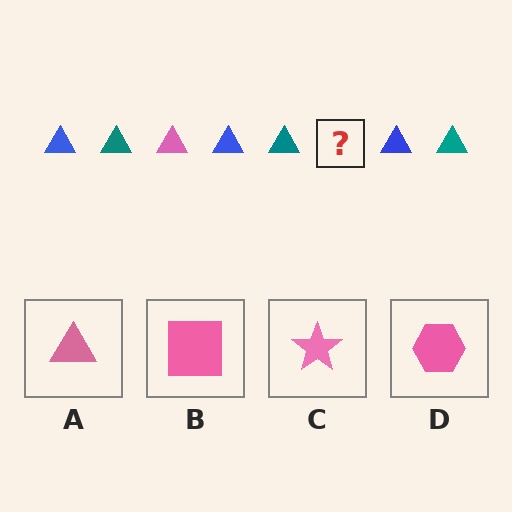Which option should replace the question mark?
Option A.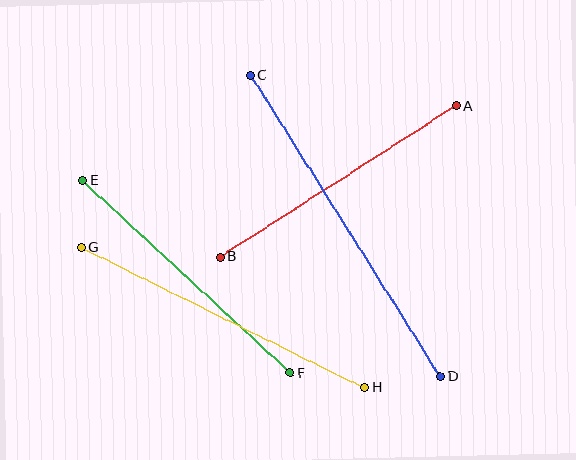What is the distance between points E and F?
The distance is approximately 283 pixels.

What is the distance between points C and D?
The distance is approximately 356 pixels.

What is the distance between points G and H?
The distance is approximately 316 pixels.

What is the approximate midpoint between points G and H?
The midpoint is at approximately (223, 317) pixels.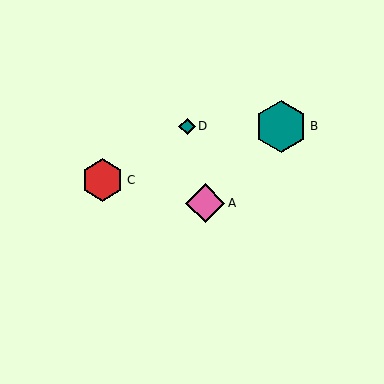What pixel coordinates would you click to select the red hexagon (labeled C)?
Click at (102, 180) to select the red hexagon C.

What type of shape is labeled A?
Shape A is a pink diamond.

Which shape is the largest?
The teal hexagon (labeled B) is the largest.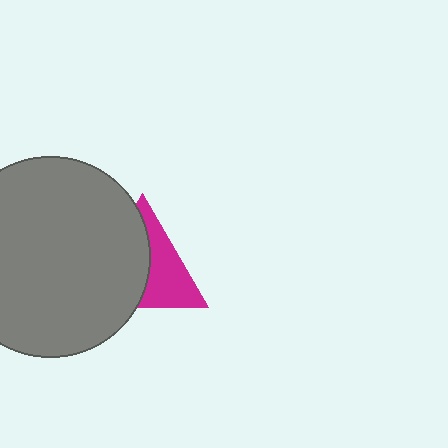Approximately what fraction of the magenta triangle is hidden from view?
Roughly 55% of the magenta triangle is hidden behind the gray circle.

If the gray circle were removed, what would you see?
You would see the complete magenta triangle.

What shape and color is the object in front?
The object in front is a gray circle.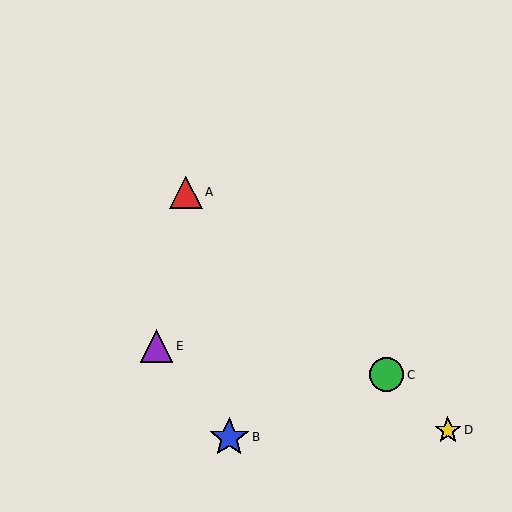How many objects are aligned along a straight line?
3 objects (A, C, D) are aligned along a straight line.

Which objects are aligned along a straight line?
Objects A, C, D are aligned along a straight line.